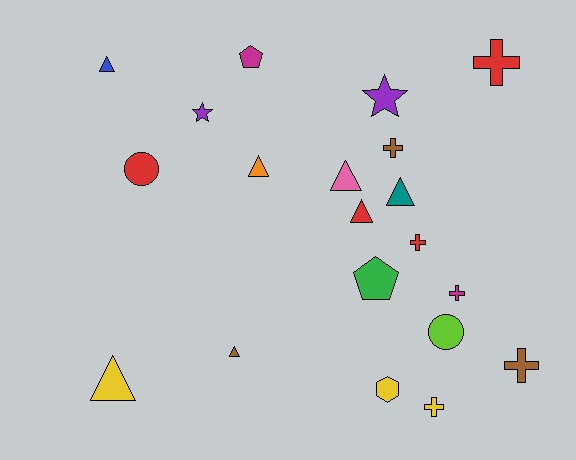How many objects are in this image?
There are 20 objects.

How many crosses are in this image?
There are 6 crosses.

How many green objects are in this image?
There is 1 green object.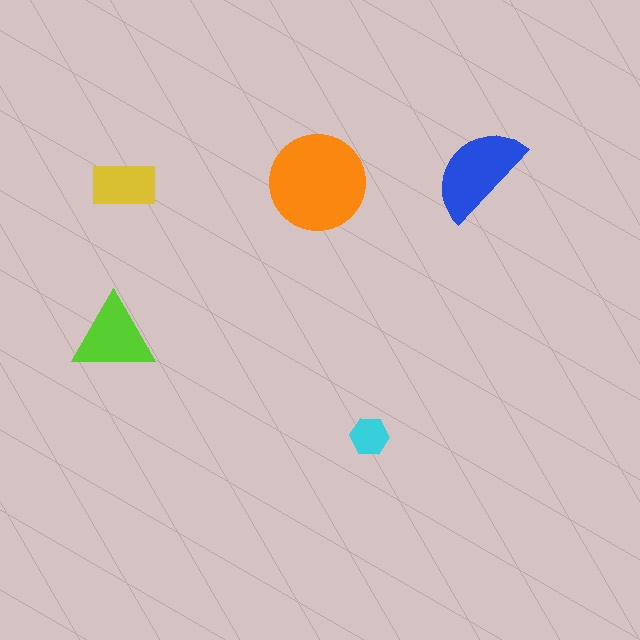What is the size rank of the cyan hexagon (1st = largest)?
5th.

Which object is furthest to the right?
The blue semicircle is rightmost.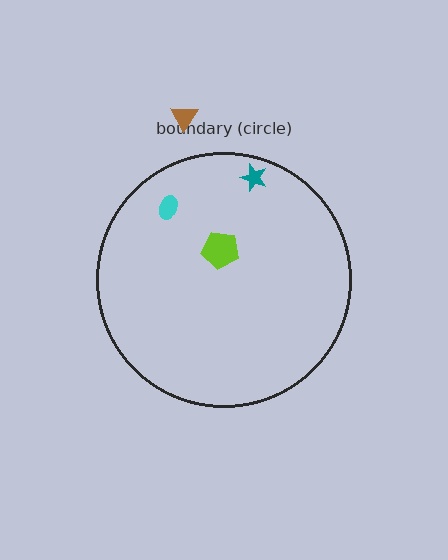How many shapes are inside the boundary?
3 inside, 1 outside.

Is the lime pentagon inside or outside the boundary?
Inside.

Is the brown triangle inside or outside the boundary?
Outside.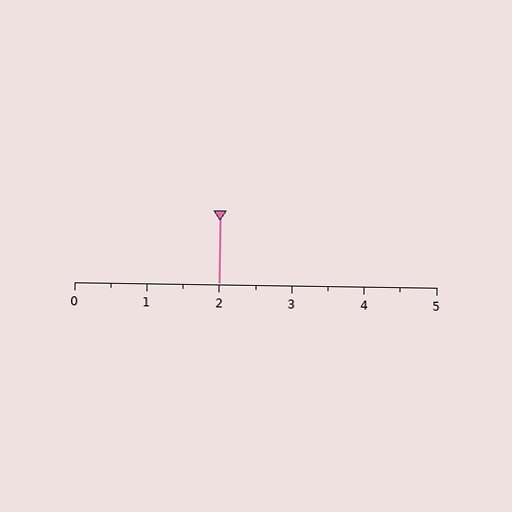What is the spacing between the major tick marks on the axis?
The major ticks are spaced 1 apart.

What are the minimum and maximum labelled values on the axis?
The axis runs from 0 to 5.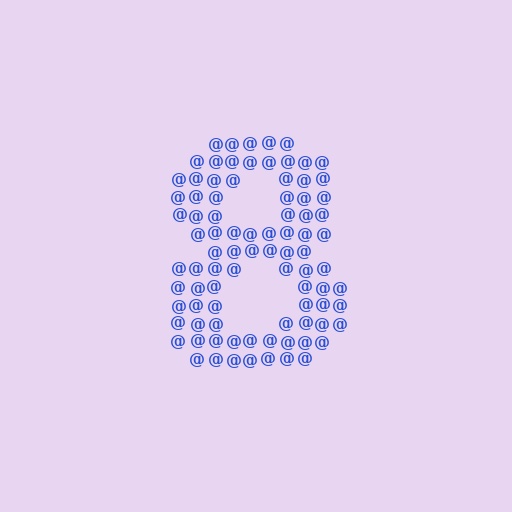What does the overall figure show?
The overall figure shows the digit 8.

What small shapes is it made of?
It is made of small at signs.